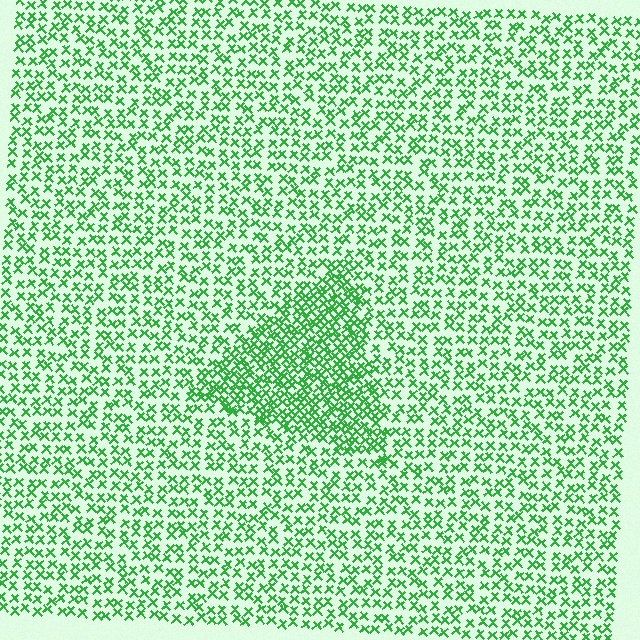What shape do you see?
I see a triangle.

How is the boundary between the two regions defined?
The boundary is defined by a change in element density (approximately 2.0x ratio). All elements are the same color, size, and shape.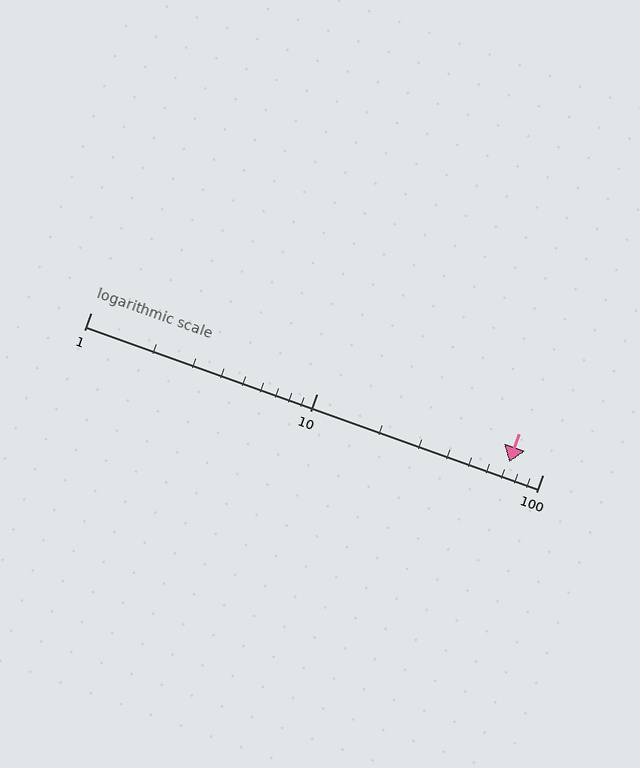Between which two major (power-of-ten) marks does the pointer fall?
The pointer is between 10 and 100.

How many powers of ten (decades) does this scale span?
The scale spans 2 decades, from 1 to 100.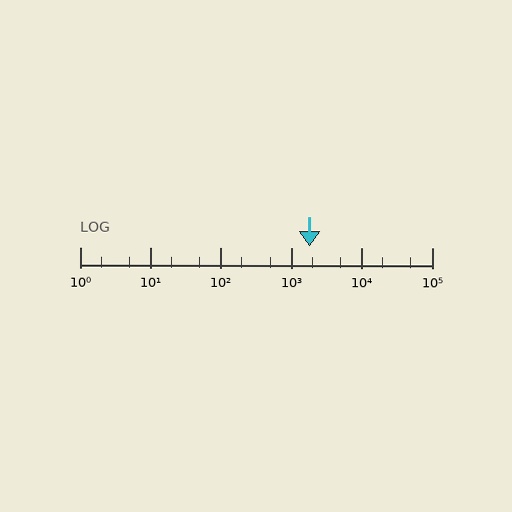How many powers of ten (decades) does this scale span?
The scale spans 5 decades, from 1 to 100000.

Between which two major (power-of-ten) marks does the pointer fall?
The pointer is between 1000 and 10000.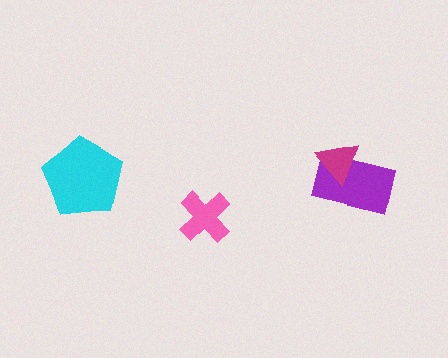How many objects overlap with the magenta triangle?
1 object overlaps with the magenta triangle.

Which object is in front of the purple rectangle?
The magenta triangle is in front of the purple rectangle.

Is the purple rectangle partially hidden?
Yes, it is partially covered by another shape.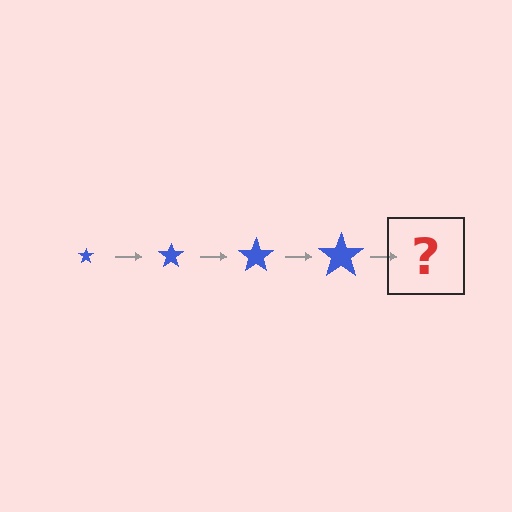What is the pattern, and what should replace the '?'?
The pattern is that the star gets progressively larger each step. The '?' should be a blue star, larger than the previous one.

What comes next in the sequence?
The next element should be a blue star, larger than the previous one.